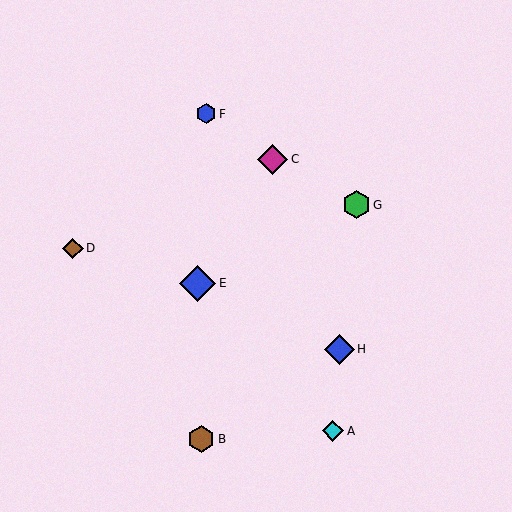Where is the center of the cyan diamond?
The center of the cyan diamond is at (333, 431).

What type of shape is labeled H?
Shape H is a blue diamond.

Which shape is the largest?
The blue diamond (labeled E) is the largest.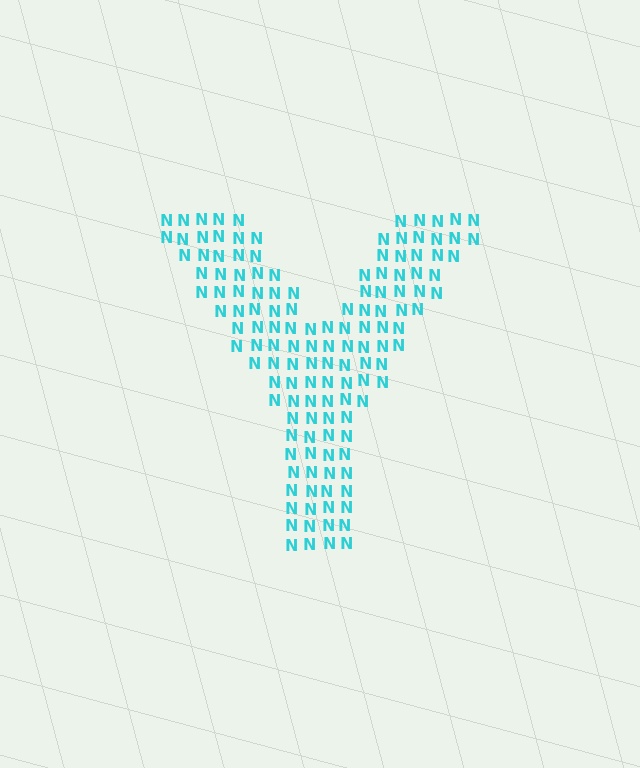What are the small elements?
The small elements are letter N's.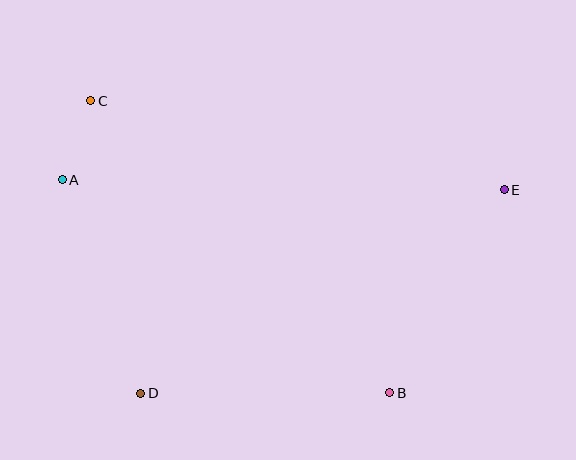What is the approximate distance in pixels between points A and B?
The distance between A and B is approximately 391 pixels.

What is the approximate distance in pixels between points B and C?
The distance between B and C is approximately 418 pixels.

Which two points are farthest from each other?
Points A and E are farthest from each other.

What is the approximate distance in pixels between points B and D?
The distance between B and D is approximately 249 pixels.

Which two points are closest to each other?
Points A and C are closest to each other.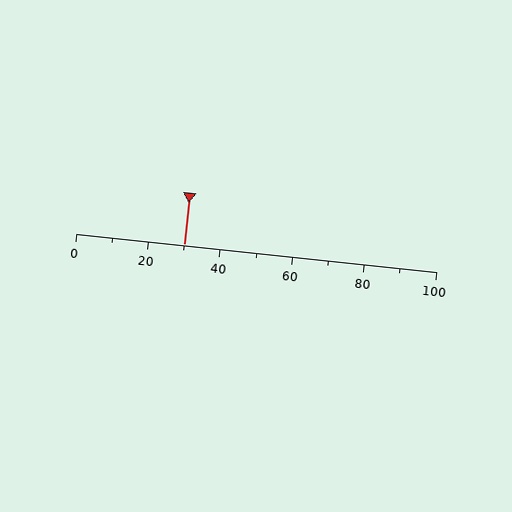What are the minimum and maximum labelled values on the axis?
The axis runs from 0 to 100.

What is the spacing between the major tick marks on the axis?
The major ticks are spaced 20 apart.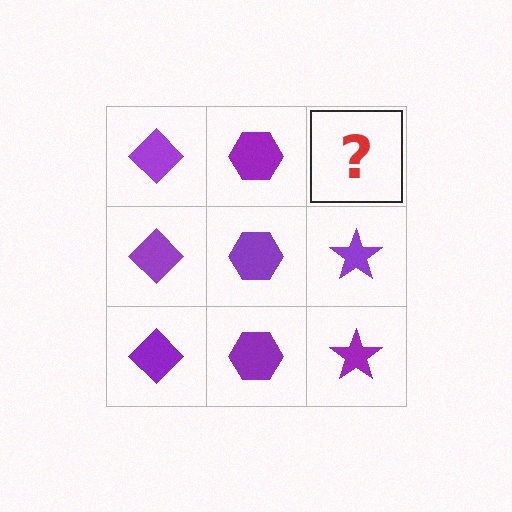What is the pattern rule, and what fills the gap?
The rule is that each column has a consistent shape. The gap should be filled with a purple star.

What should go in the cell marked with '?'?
The missing cell should contain a purple star.